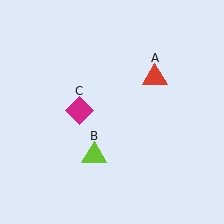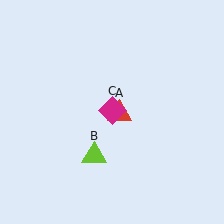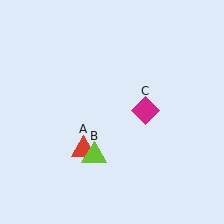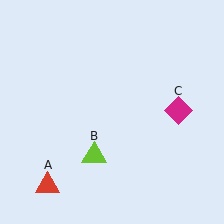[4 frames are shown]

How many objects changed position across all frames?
2 objects changed position: red triangle (object A), magenta diamond (object C).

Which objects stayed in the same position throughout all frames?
Lime triangle (object B) remained stationary.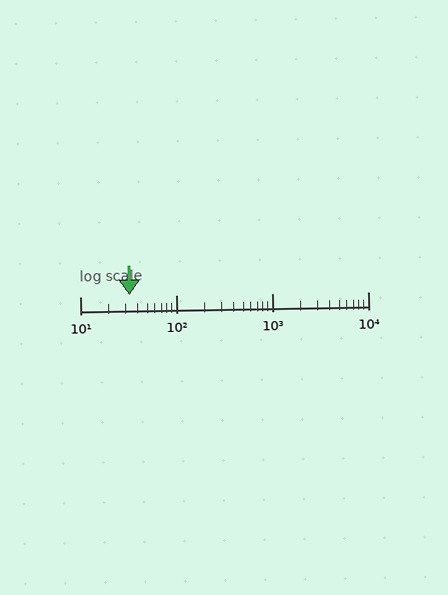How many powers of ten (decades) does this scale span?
The scale spans 3 decades, from 10 to 10000.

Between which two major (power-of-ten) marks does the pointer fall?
The pointer is between 10 and 100.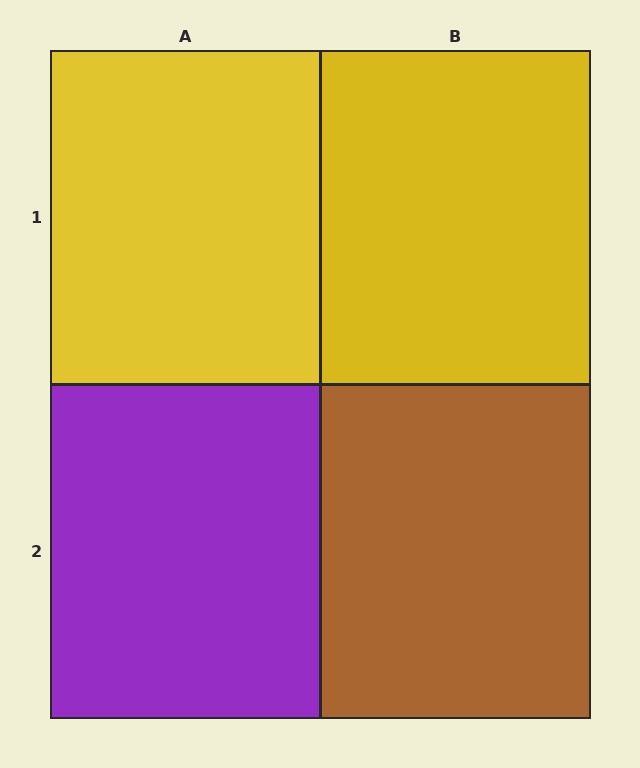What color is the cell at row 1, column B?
Yellow.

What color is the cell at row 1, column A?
Yellow.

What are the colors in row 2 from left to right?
Purple, brown.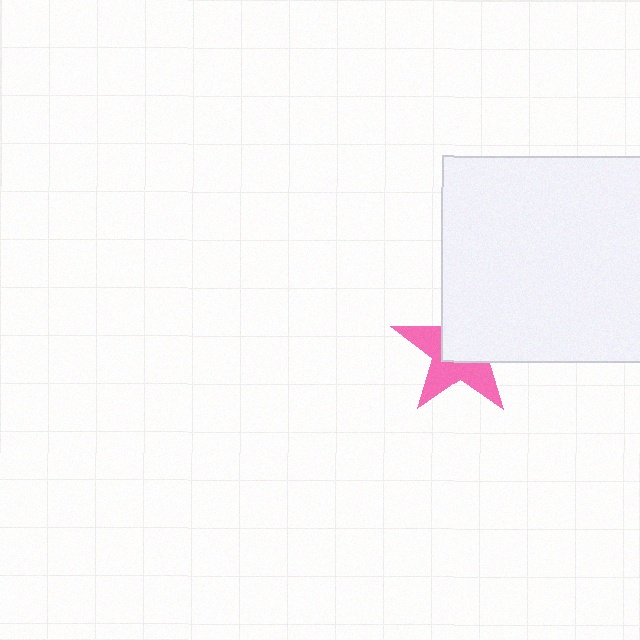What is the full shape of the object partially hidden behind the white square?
The partially hidden object is a pink star.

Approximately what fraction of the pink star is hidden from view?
Roughly 51% of the pink star is hidden behind the white square.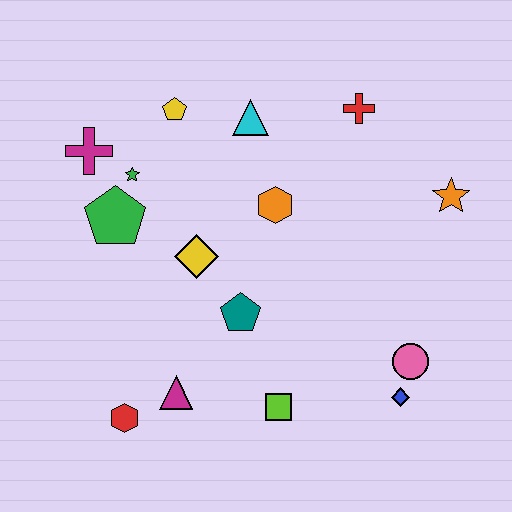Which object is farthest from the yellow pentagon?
The blue diamond is farthest from the yellow pentagon.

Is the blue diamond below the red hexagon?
No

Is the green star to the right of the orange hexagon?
No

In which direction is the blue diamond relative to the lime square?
The blue diamond is to the right of the lime square.